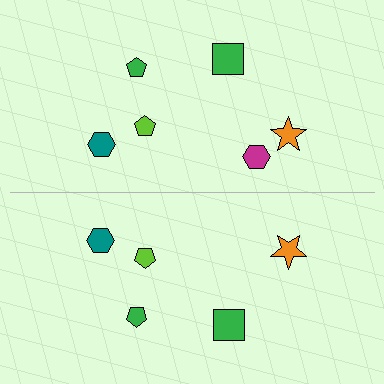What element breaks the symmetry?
A magenta hexagon is missing from the bottom side.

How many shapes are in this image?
There are 11 shapes in this image.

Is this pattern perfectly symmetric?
No, the pattern is not perfectly symmetric. A magenta hexagon is missing from the bottom side.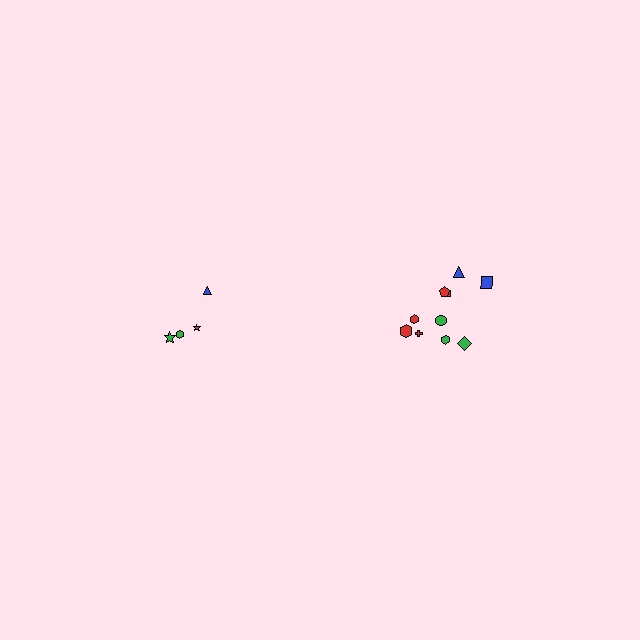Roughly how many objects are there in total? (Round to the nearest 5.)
Roughly 15 objects in total.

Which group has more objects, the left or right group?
The right group.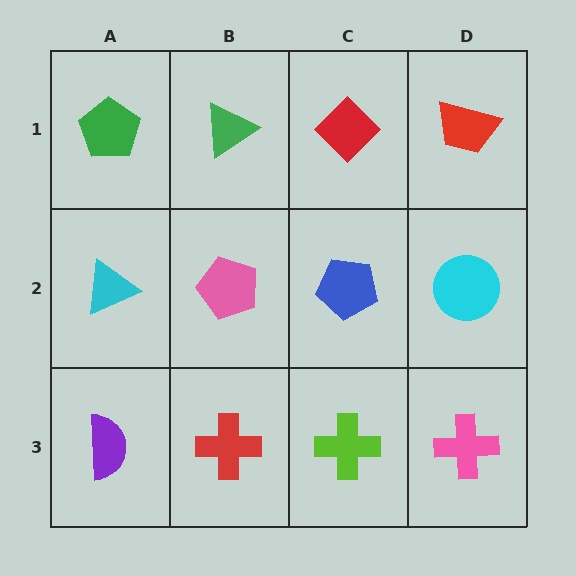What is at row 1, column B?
A green triangle.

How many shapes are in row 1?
4 shapes.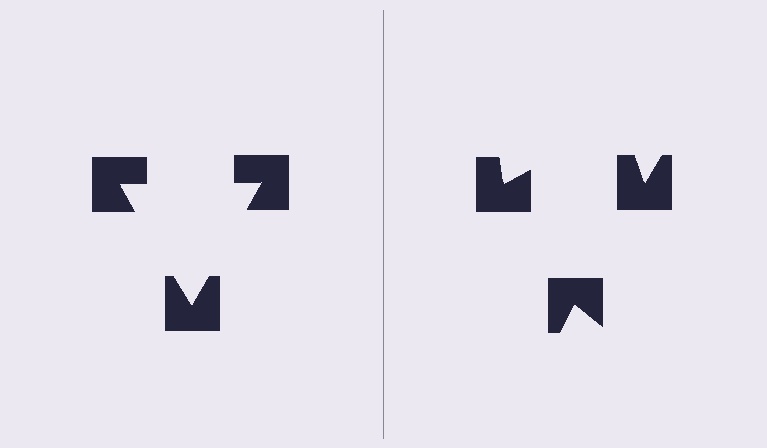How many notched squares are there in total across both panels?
6 — 3 on each side.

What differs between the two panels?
The notched squares are positioned identically on both sides; only the wedge orientations differ. On the left they align to a triangle; on the right they are misaligned.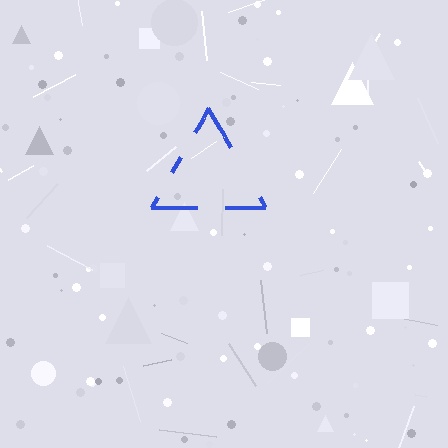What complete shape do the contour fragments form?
The contour fragments form a triangle.